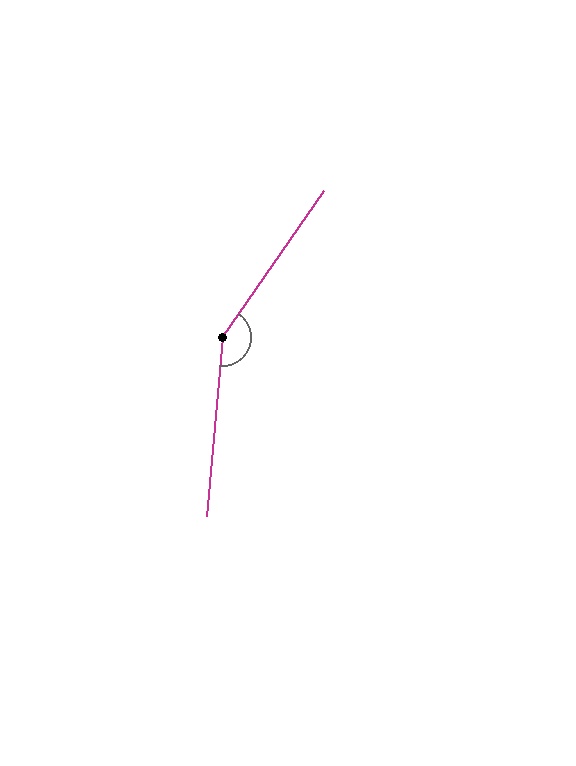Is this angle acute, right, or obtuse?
It is obtuse.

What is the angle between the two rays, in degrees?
Approximately 150 degrees.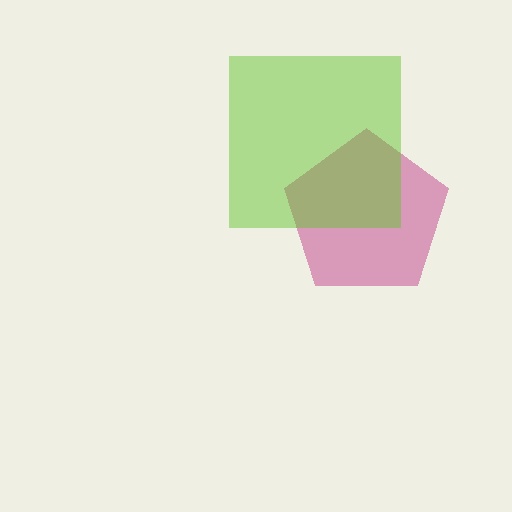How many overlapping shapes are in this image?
There are 2 overlapping shapes in the image.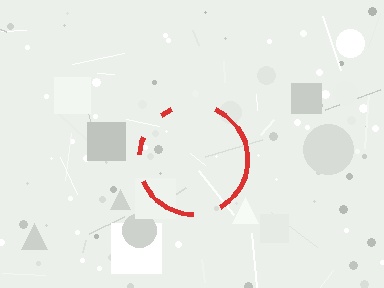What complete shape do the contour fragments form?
The contour fragments form a circle.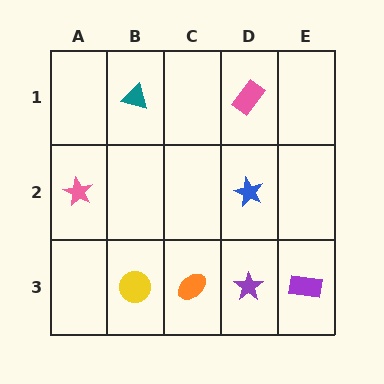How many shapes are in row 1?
2 shapes.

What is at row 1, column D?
A pink rectangle.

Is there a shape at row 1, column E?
No, that cell is empty.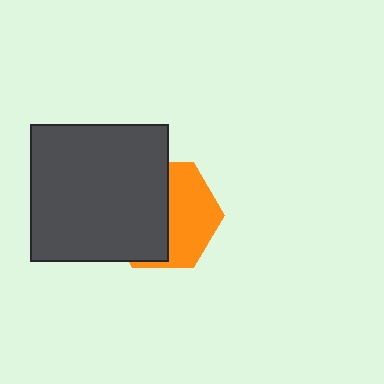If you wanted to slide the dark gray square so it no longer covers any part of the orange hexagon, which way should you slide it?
Slide it left — that is the most direct way to separate the two shapes.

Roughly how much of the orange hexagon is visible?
About half of it is visible (roughly 46%).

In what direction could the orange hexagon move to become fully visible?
The orange hexagon could move right. That would shift it out from behind the dark gray square entirely.